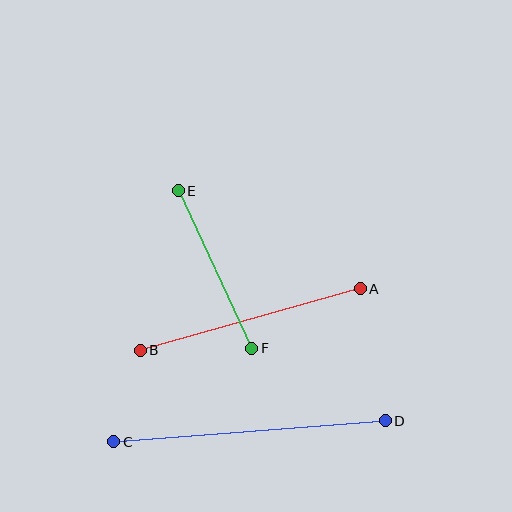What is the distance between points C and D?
The distance is approximately 273 pixels.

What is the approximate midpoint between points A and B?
The midpoint is at approximately (250, 319) pixels.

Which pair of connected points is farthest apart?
Points C and D are farthest apart.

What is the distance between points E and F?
The distance is approximately 174 pixels.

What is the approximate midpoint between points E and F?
The midpoint is at approximately (215, 269) pixels.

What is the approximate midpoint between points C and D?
The midpoint is at approximately (250, 431) pixels.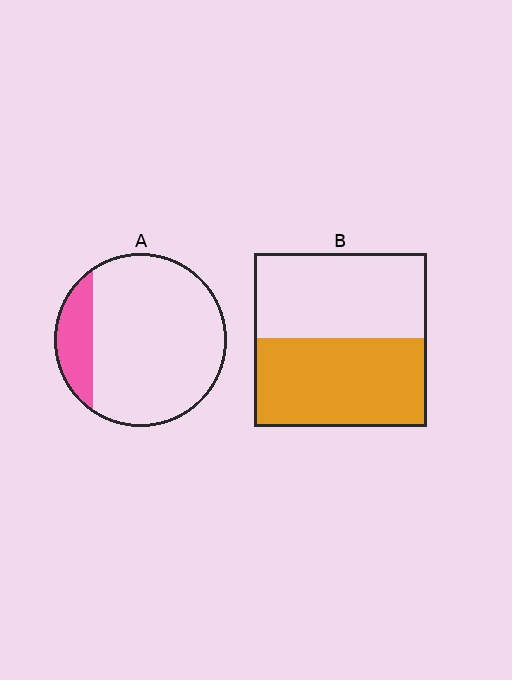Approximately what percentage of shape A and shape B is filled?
A is approximately 15% and B is approximately 50%.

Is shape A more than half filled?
No.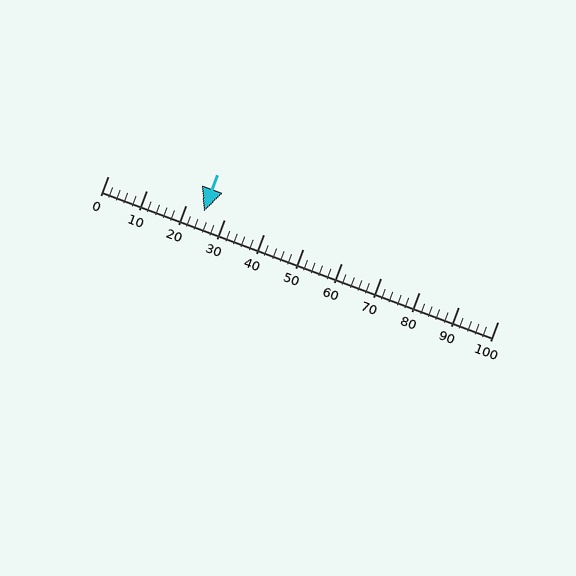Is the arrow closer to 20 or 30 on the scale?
The arrow is closer to 20.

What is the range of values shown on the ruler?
The ruler shows values from 0 to 100.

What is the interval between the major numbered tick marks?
The major tick marks are spaced 10 units apart.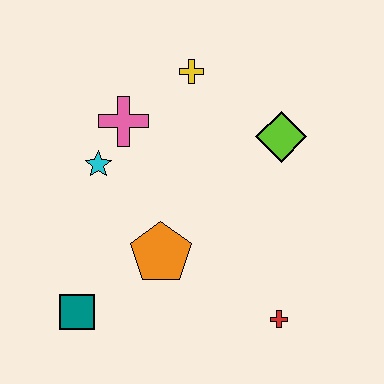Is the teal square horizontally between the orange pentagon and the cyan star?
No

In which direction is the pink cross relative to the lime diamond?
The pink cross is to the left of the lime diamond.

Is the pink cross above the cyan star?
Yes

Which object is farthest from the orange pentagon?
The yellow cross is farthest from the orange pentagon.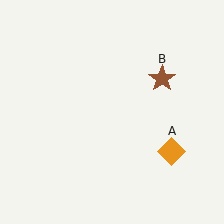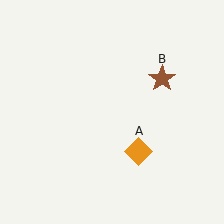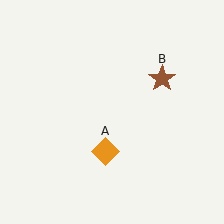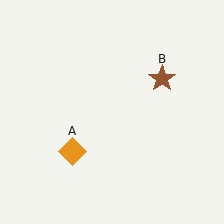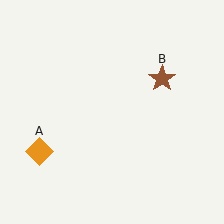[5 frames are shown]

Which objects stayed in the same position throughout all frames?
Brown star (object B) remained stationary.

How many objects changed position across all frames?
1 object changed position: orange diamond (object A).